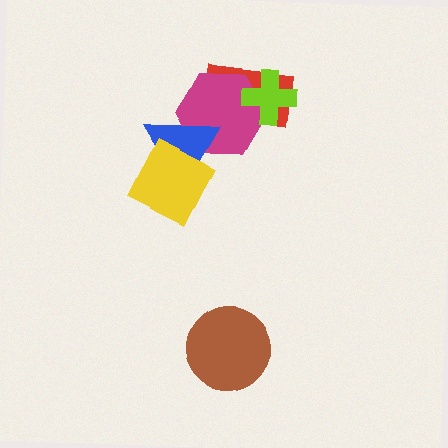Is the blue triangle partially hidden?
Yes, it is partially covered by another shape.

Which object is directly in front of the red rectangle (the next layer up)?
The magenta hexagon is directly in front of the red rectangle.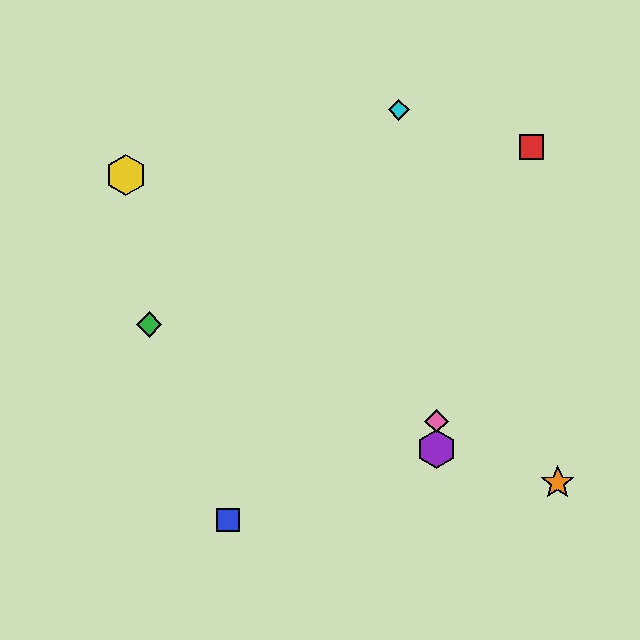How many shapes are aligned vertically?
2 shapes (the purple hexagon, the pink diamond) are aligned vertically.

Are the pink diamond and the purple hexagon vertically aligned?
Yes, both are at x≈437.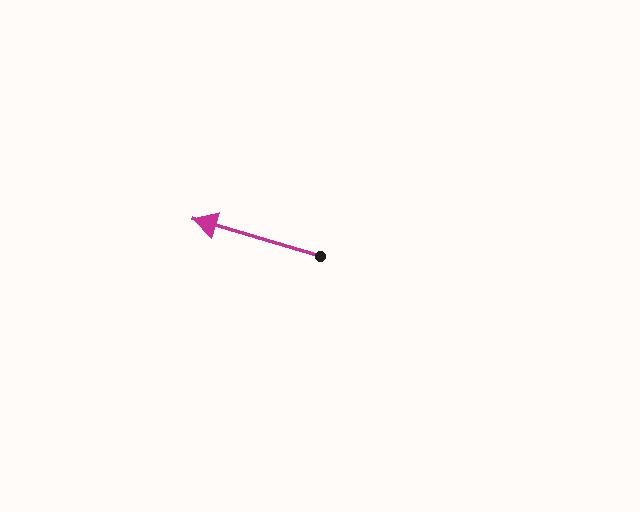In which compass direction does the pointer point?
West.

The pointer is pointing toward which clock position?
Roughly 10 o'clock.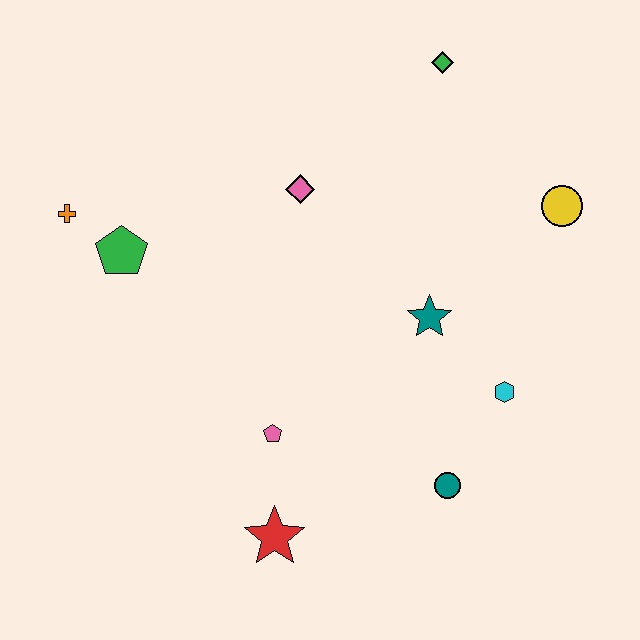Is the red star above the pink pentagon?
No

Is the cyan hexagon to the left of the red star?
No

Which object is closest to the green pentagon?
The orange cross is closest to the green pentagon.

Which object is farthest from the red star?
The green diamond is farthest from the red star.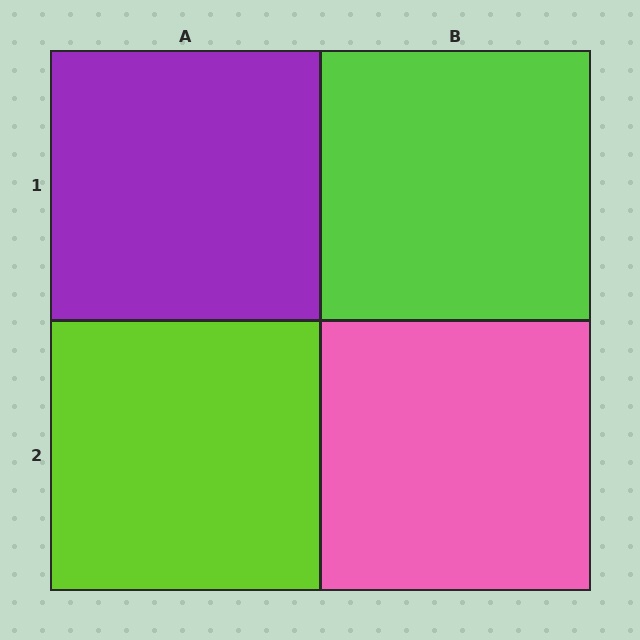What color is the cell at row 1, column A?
Purple.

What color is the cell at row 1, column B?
Lime.